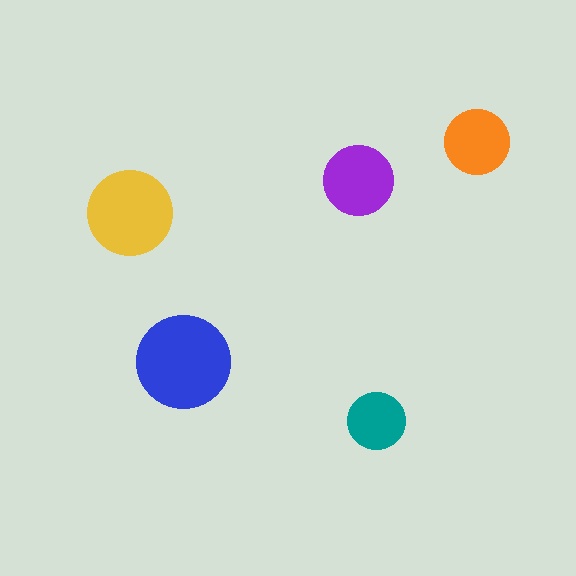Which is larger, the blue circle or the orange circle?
The blue one.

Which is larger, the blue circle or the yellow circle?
The blue one.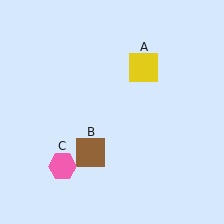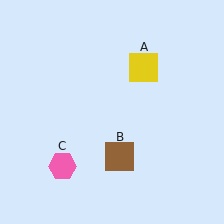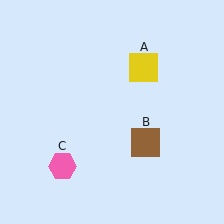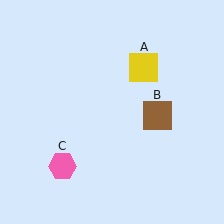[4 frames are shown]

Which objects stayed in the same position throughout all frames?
Yellow square (object A) and pink hexagon (object C) remained stationary.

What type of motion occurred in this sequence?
The brown square (object B) rotated counterclockwise around the center of the scene.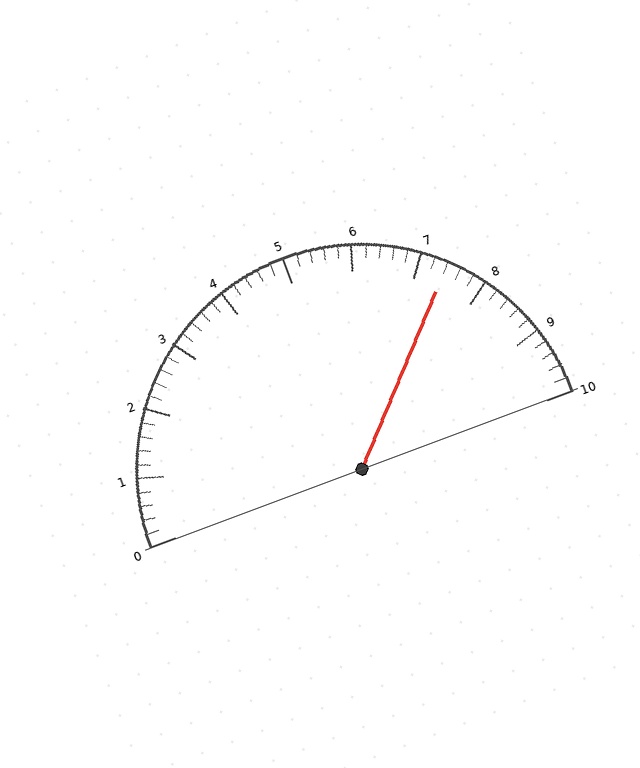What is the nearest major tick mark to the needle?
The nearest major tick mark is 7.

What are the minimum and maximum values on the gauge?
The gauge ranges from 0 to 10.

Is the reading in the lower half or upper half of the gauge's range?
The reading is in the upper half of the range (0 to 10).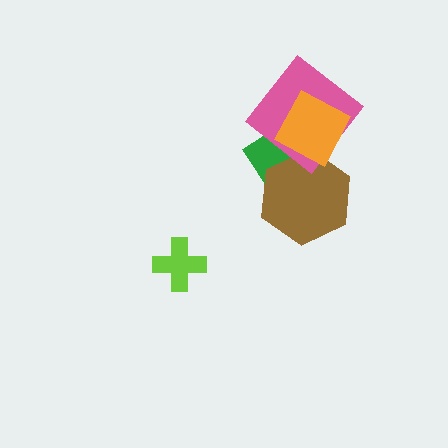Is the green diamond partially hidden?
Yes, it is partially covered by another shape.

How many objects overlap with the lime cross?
0 objects overlap with the lime cross.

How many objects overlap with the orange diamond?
3 objects overlap with the orange diamond.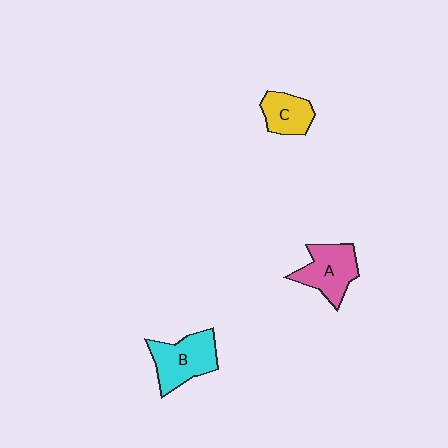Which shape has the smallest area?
Shape C (yellow).